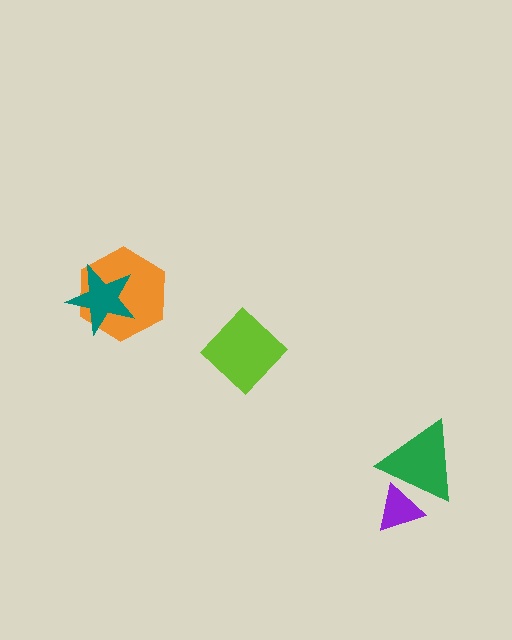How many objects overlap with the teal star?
1 object overlaps with the teal star.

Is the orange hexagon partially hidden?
Yes, it is partially covered by another shape.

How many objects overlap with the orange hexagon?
1 object overlaps with the orange hexagon.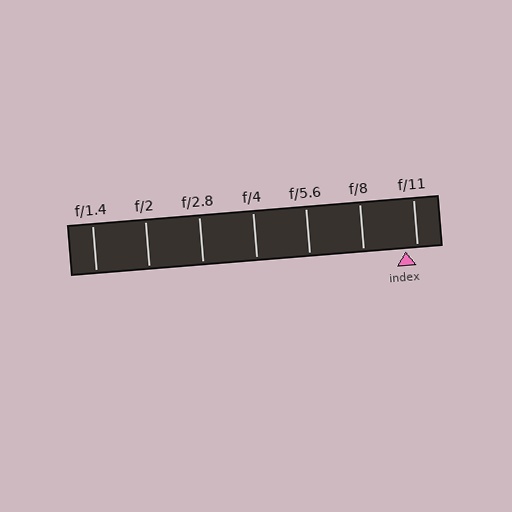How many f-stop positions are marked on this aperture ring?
There are 7 f-stop positions marked.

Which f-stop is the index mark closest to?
The index mark is closest to f/11.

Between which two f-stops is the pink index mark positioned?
The index mark is between f/8 and f/11.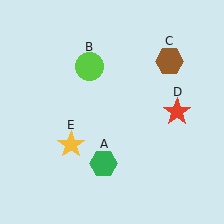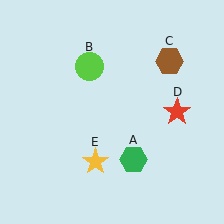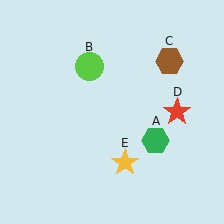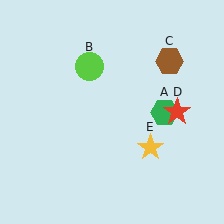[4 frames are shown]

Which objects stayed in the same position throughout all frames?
Lime circle (object B) and brown hexagon (object C) and red star (object D) remained stationary.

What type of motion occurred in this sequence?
The green hexagon (object A), yellow star (object E) rotated counterclockwise around the center of the scene.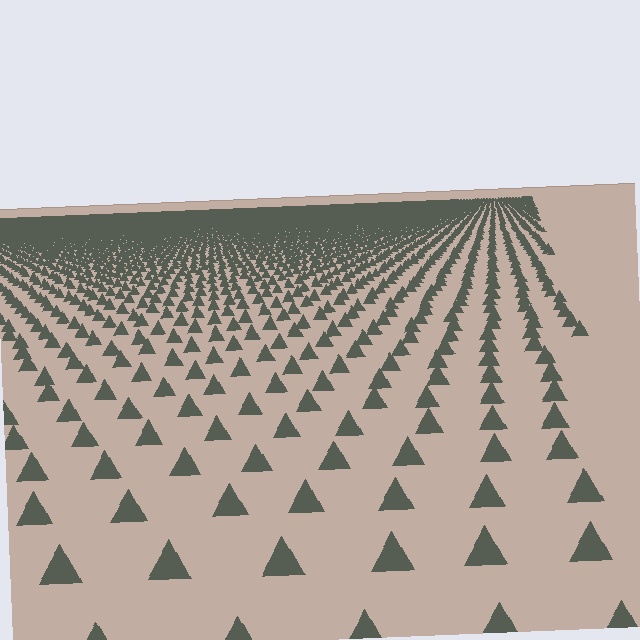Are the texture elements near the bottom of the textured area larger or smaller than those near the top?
Larger. Near the bottom, elements are closer to the viewer and appear at a bigger on-screen size.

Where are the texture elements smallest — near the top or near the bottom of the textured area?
Near the top.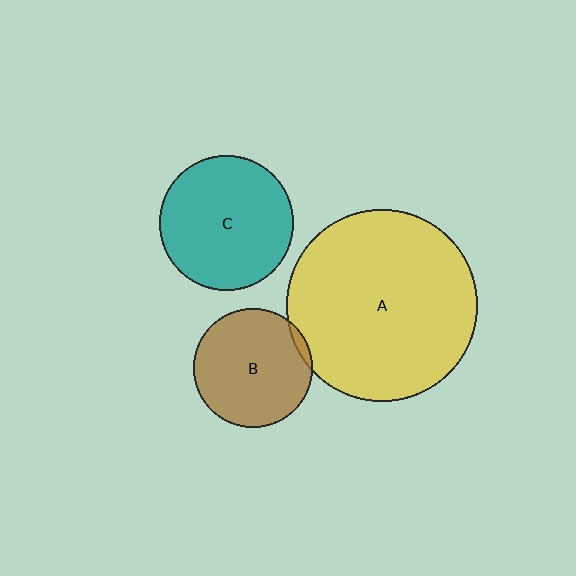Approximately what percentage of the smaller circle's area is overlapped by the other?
Approximately 5%.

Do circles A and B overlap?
Yes.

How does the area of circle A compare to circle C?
Approximately 2.0 times.